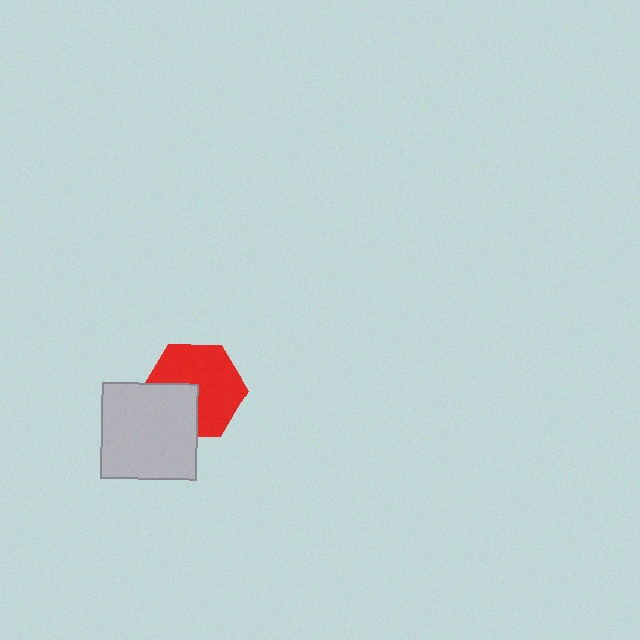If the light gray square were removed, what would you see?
You would see the complete red hexagon.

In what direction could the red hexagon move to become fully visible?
The red hexagon could move toward the upper-right. That would shift it out from behind the light gray square entirely.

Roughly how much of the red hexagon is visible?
Most of it is visible (roughly 67%).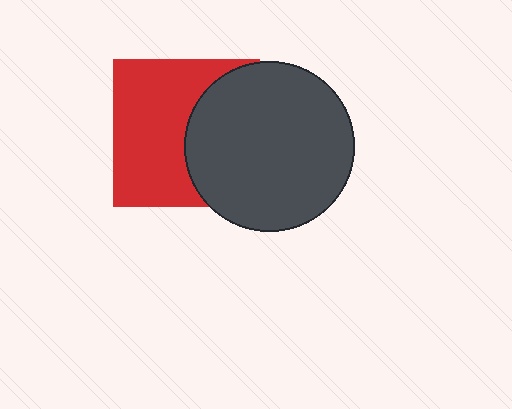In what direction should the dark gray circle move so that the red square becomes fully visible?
The dark gray circle should move right. That is the shortest direction to clear the overlap and leave the red square fully visible.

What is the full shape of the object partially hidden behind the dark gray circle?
The partially hidden object is a red square.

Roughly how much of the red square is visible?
About half of it is visible (roughly 58%).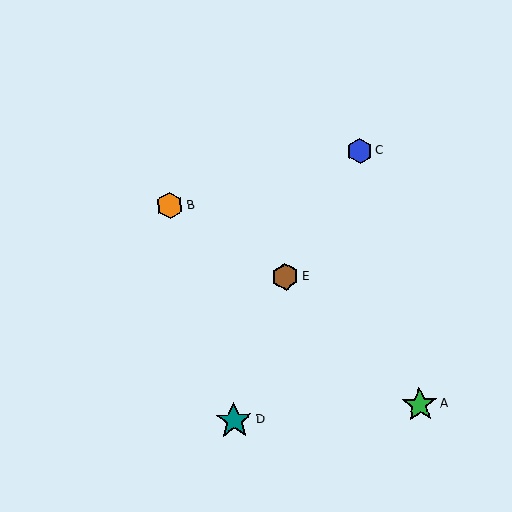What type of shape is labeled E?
Shape E is a brown hexagon.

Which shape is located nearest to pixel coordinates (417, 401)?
The green star (labeled A) at (420, 405) is nearest to that location.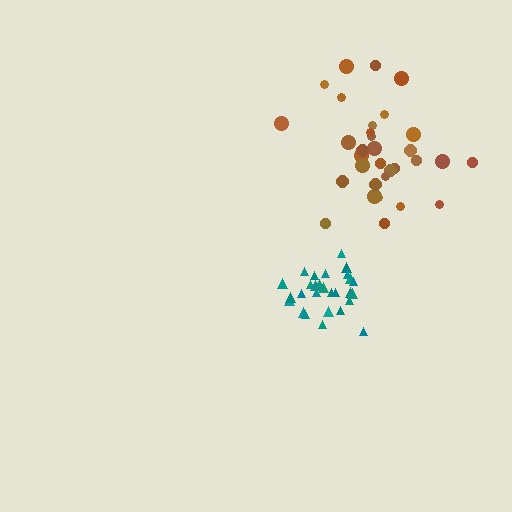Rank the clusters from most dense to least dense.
teal, brown.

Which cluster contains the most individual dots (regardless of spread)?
Brown (32).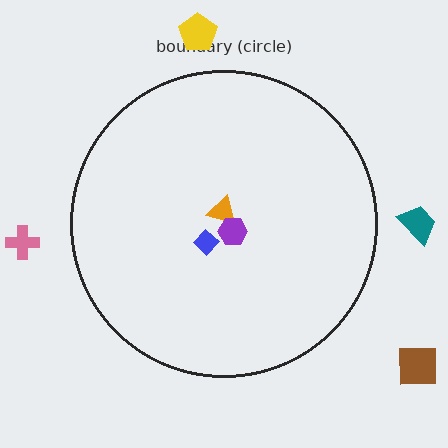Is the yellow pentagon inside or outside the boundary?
Outside.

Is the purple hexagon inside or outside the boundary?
Inside.